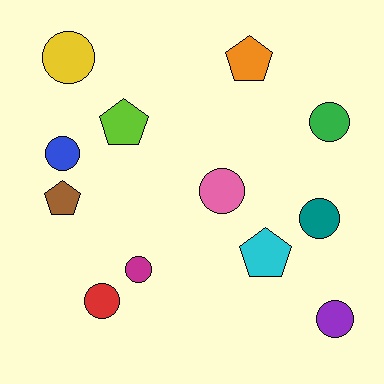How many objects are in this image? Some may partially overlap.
There are 12 objects.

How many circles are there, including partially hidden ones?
There are 8 circles.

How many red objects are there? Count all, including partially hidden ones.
There is 1 red object.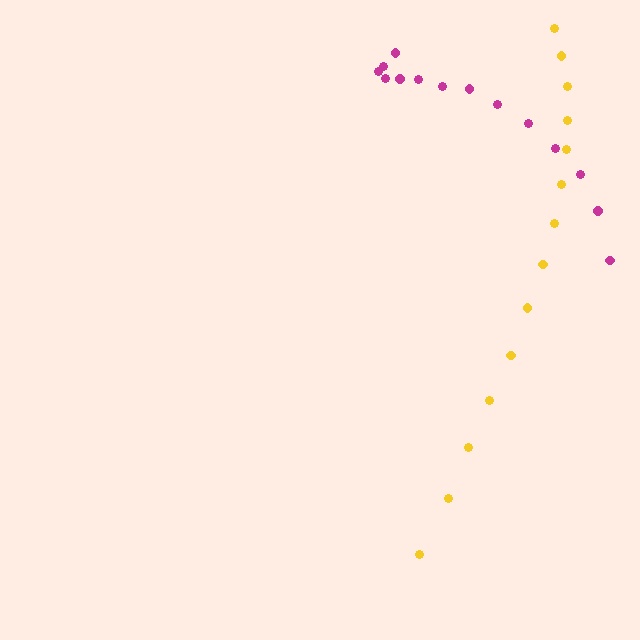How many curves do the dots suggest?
There are 2 distinct paths.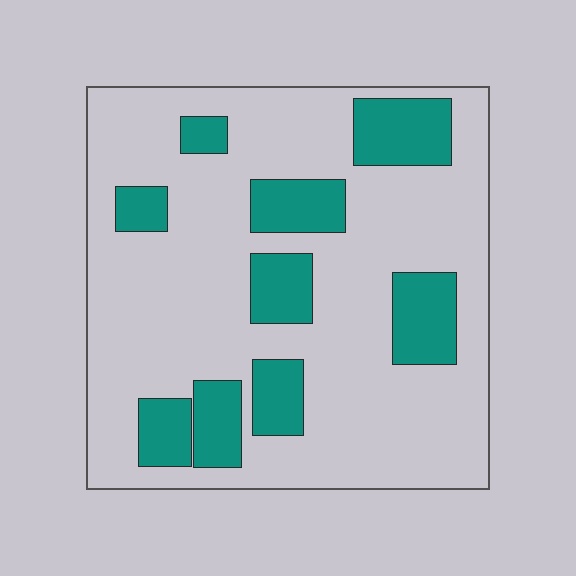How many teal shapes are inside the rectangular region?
9.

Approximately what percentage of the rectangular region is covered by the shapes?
Approximately 25%.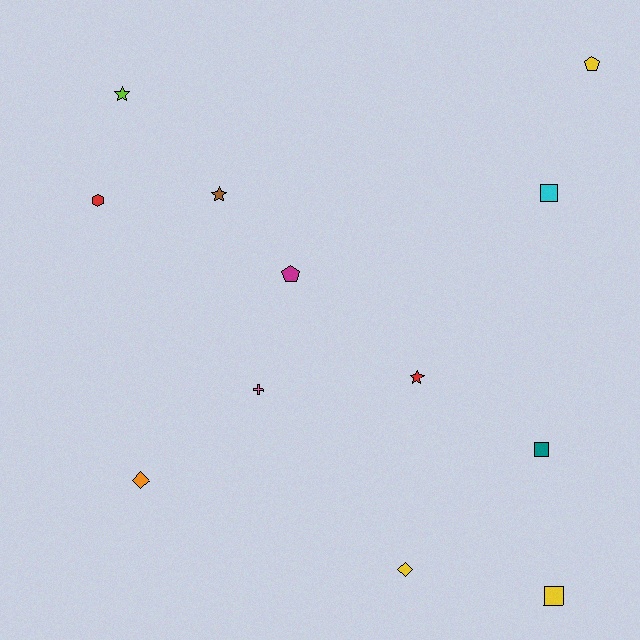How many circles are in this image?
There are no circles.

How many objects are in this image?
There are 12 objects.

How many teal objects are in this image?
There is 1 teal object.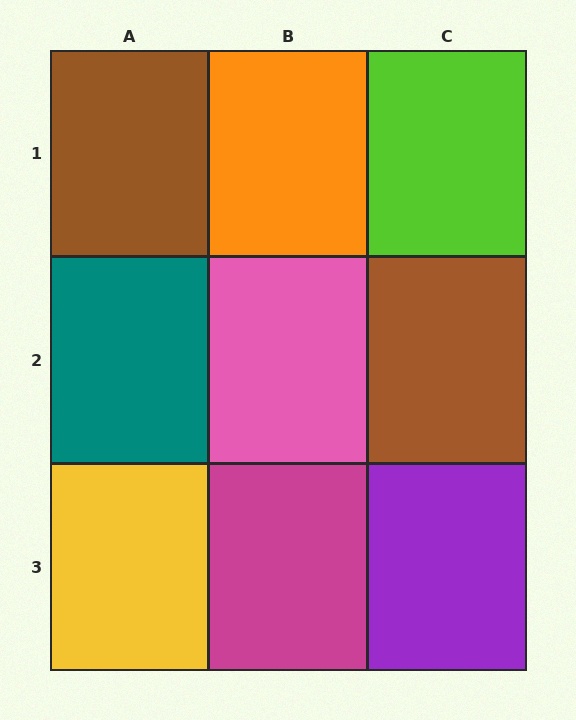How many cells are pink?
1 cell is pink.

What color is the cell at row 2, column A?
Teal.